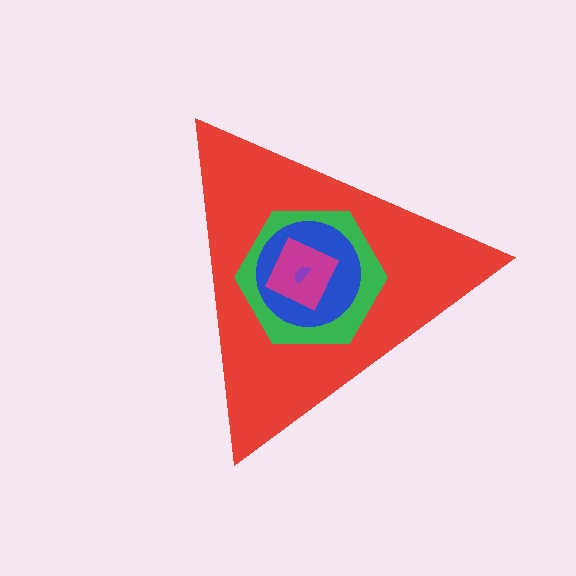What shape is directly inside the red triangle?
The green hexagon.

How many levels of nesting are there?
5.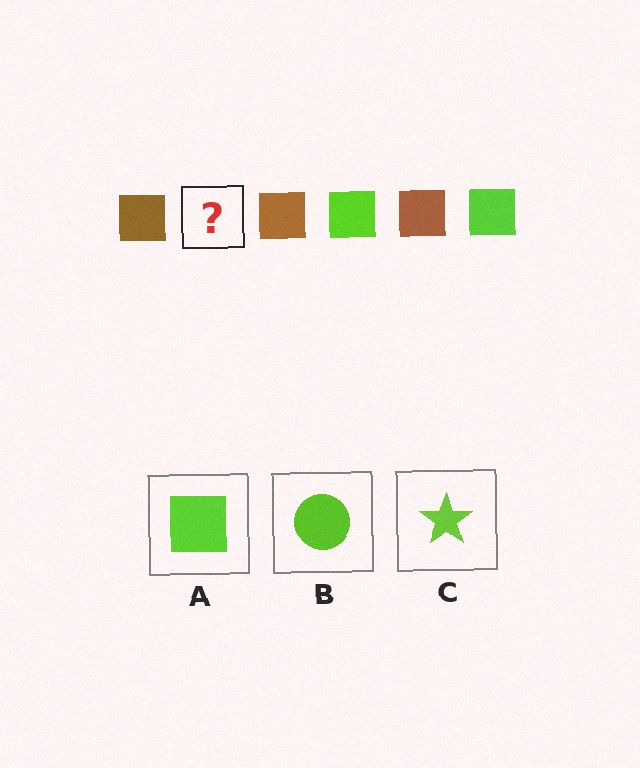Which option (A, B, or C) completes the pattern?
A.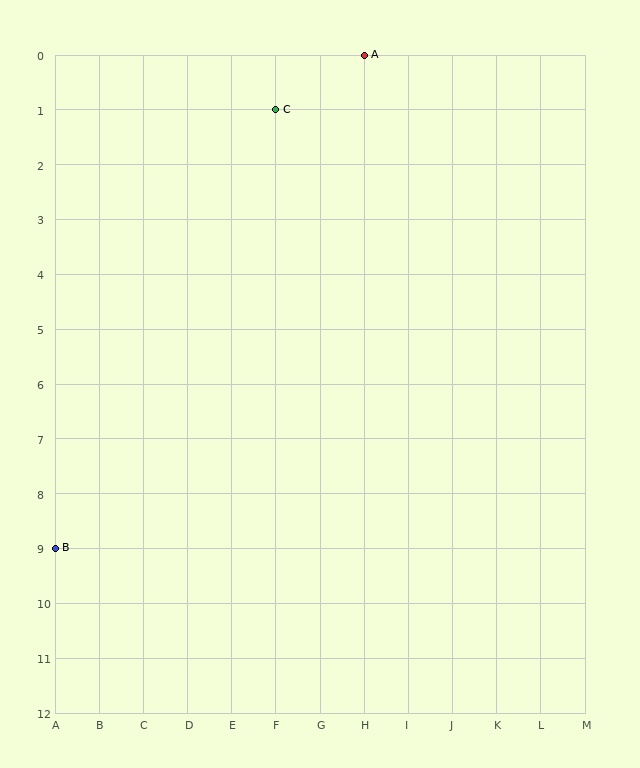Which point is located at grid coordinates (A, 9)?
Point B is at (A, 9).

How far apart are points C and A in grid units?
Points C and A are 2 columns and 1 row apart (about 2.2 grid units diagonally).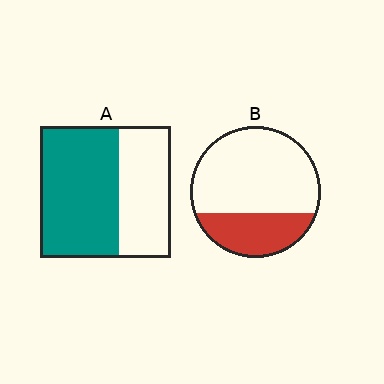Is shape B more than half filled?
No.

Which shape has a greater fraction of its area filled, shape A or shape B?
Shape A.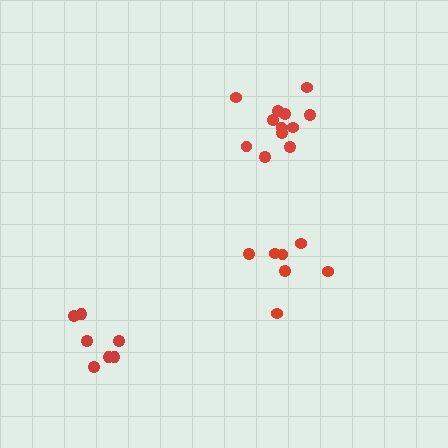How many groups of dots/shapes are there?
There are 3 groups.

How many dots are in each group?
Group 1: 12 dots, Group 2: 7 dots, Group 3: 7 dots (26 total).